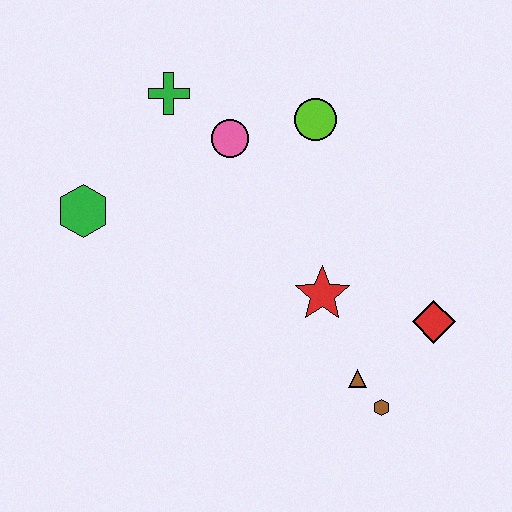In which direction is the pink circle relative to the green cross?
The pink circle is to the right of the green cross.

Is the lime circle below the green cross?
Yes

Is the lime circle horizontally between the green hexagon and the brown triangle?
Yes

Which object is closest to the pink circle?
The green cross is closest to the pink circle.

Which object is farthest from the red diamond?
The green hexagon is farthest from the red diamond.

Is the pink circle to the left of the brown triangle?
Yes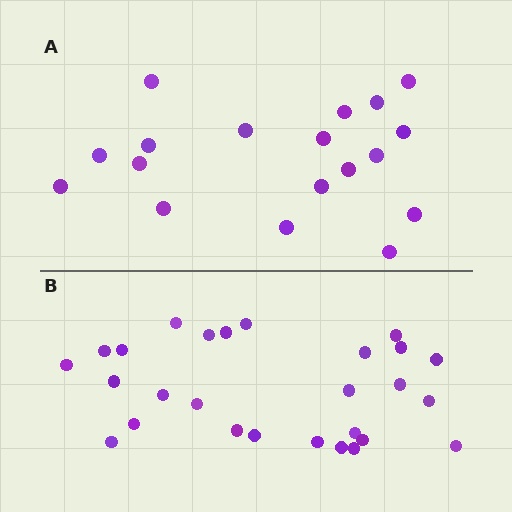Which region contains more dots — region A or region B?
Region B (the bottom region) has more dots.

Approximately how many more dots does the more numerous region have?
Region B has roughly 8 or so more dots than region A.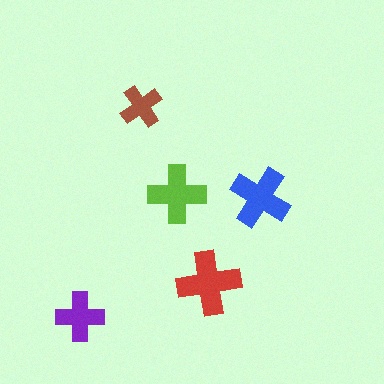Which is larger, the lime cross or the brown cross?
The lime one.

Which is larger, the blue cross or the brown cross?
The blue one.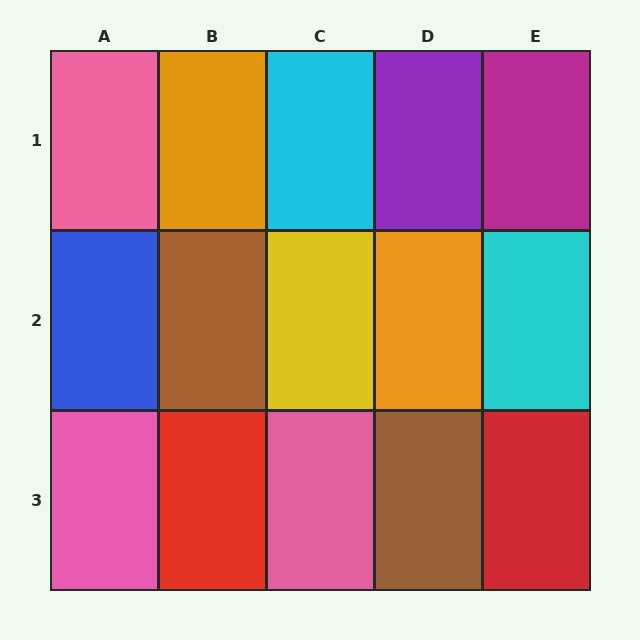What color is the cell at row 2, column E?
Cyan.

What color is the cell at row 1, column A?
Pink.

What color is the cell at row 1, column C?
Cyan.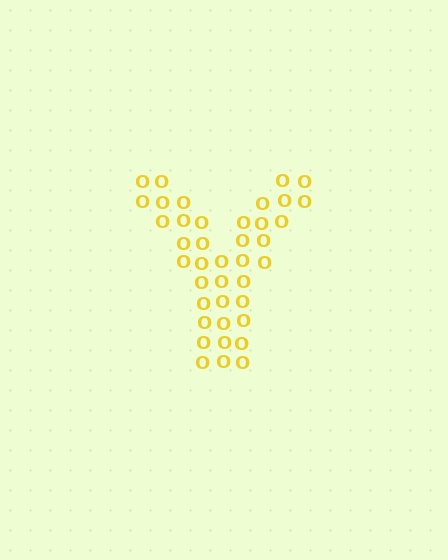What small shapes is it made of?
It is made of small letter O's.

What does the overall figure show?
The overall figure shows the letter Y.